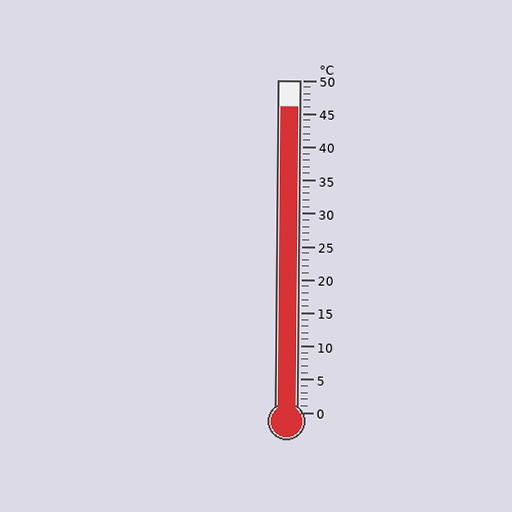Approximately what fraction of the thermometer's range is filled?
The thermometer is filled to approximately 90% of its range.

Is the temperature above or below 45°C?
The temperature is above 45°C.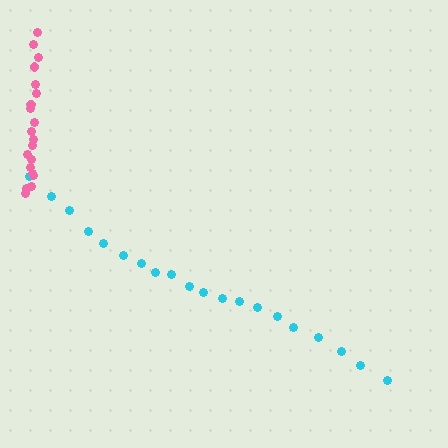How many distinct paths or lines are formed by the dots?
There are 2 distinct paths.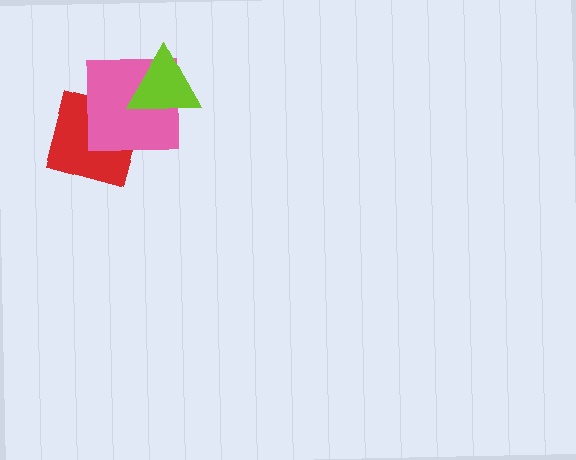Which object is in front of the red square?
The pink square is in front of the red square.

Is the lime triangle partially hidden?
No, no other shape covers it.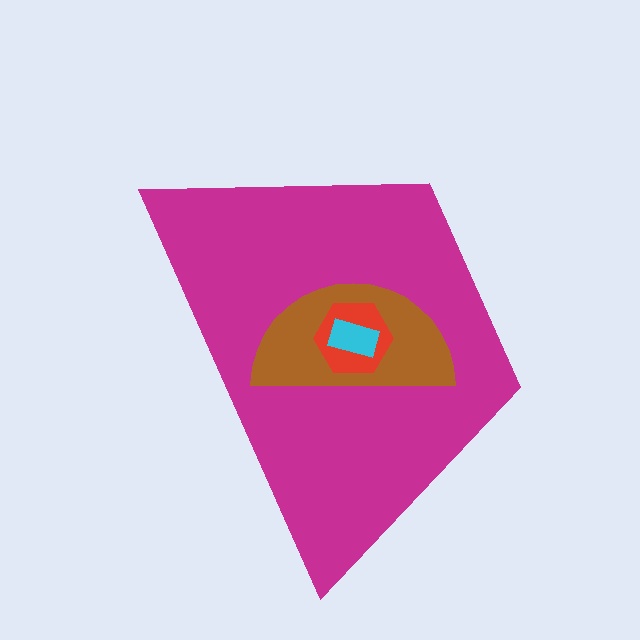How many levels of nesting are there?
4.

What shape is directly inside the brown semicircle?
The red hexagon.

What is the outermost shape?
The magenta trapezoid.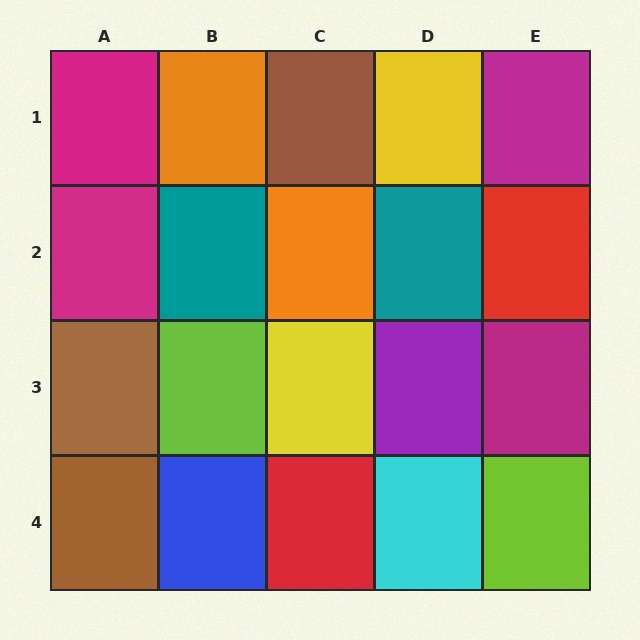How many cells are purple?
1 cell is purple.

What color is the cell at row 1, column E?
Magenta.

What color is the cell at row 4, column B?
Blue.